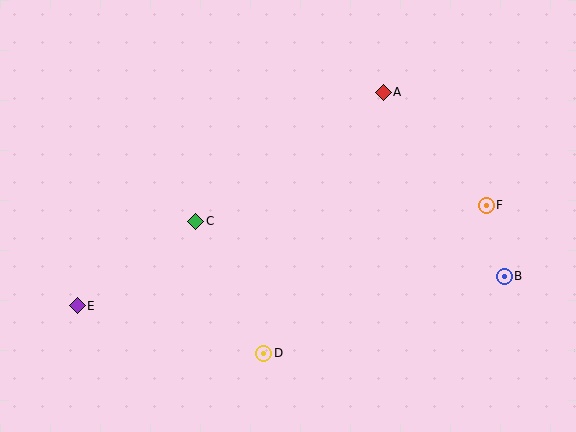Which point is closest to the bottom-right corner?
Point B is closest to the bottom-right corner.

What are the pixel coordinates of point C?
Point C is at (196, 221).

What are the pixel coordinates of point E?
Point E is at (77, 306).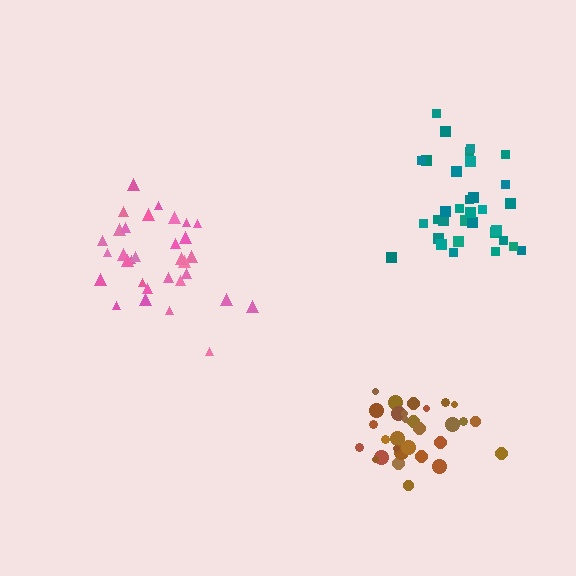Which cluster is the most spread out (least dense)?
Pink.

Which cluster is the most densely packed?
Brown.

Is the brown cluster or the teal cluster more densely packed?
Brown.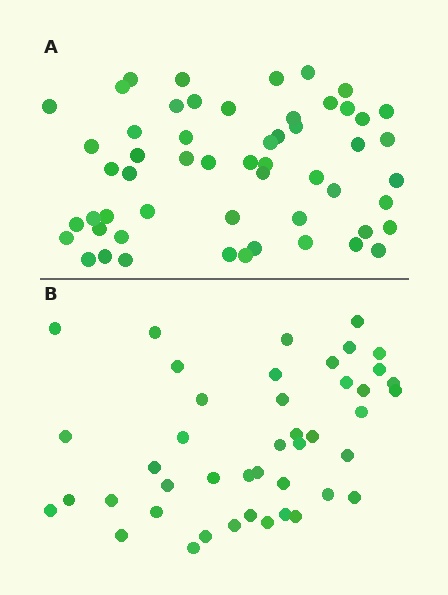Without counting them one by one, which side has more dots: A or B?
Region A (the top region) has more dots.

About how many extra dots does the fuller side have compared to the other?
Region A has roughly 12 or so more dots than region B.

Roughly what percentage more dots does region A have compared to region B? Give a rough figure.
About 25% more.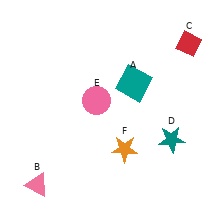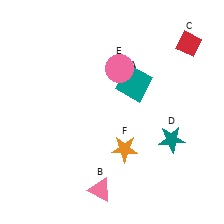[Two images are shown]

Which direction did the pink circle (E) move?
The pink circle (E) moved up.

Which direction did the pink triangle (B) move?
The pink triangle (B) moved right.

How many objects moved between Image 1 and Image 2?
2 objects moved between the two images.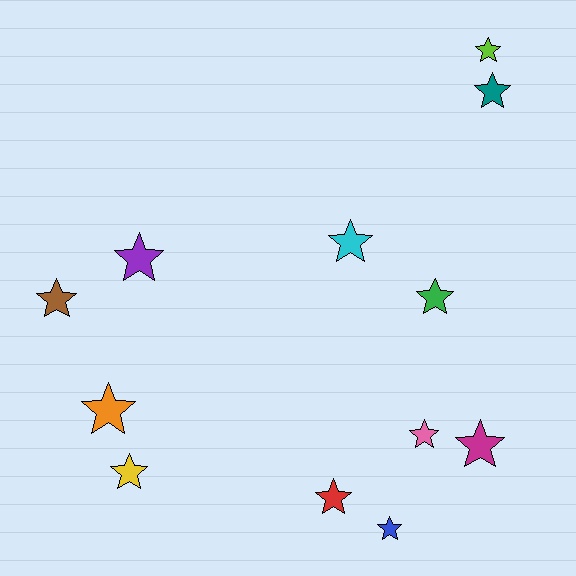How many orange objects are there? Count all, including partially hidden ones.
There is 1 orange object.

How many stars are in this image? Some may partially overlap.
There are 12 stars.